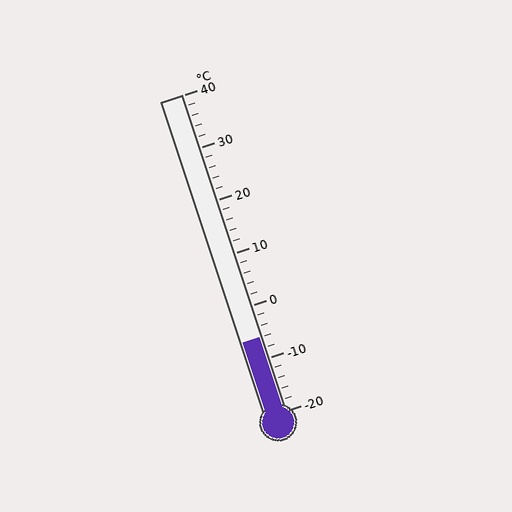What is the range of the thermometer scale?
The thermometer scale ranges from -20°C to 40°C.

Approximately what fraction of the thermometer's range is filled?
The thermometer is filled to approximately 25% of its range.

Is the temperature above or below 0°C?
The temperature is below 0°C.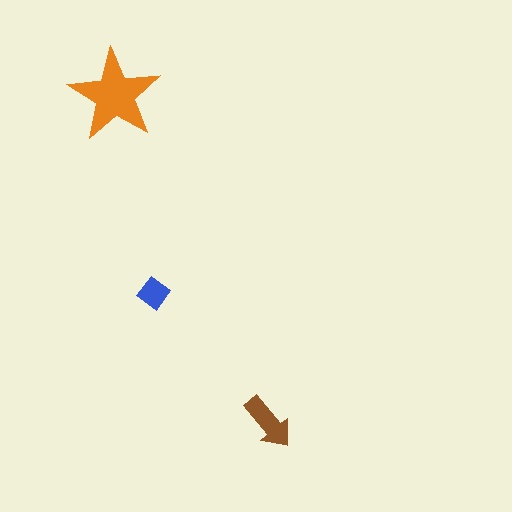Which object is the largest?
The orange star.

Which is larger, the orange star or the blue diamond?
The orange star.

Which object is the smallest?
The blue diamond.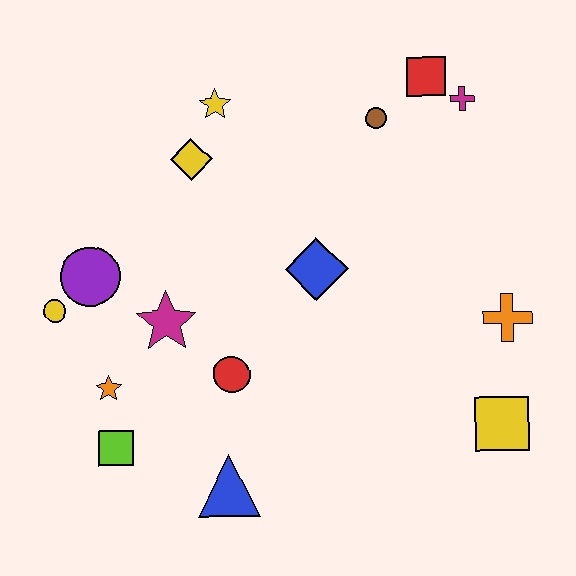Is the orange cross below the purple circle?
Yes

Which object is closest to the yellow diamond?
The yellow star is closest to the yellow diamond.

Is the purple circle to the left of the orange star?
Yes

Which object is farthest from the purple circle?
The yellow square is farthest from the purple circle.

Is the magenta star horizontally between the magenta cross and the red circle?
No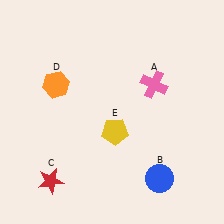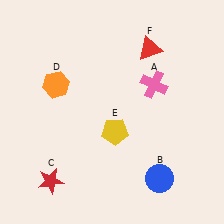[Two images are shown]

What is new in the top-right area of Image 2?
A red triangle (F) was added in the top-right area of Image 2.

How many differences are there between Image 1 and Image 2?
There is 1 difference between the two images.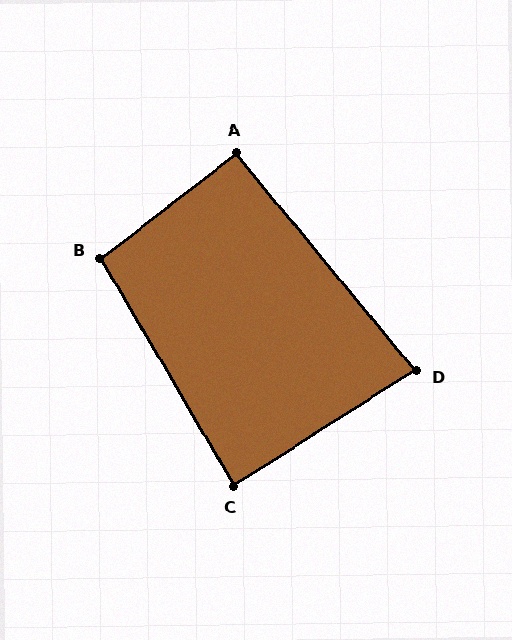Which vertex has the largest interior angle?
B, at approximately 97 degrees.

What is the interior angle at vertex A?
Approximately 92 degrees (approximately right).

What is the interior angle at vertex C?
Approximately 88 degrees (approximately right).